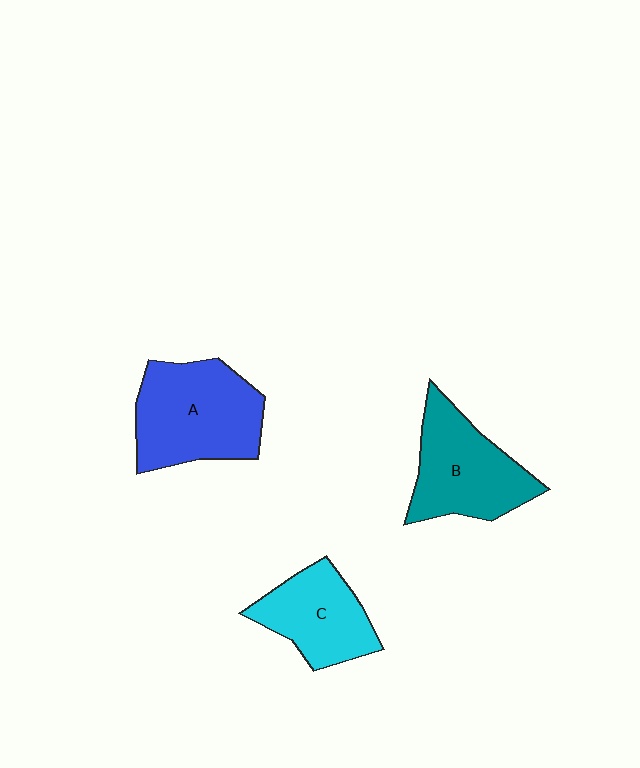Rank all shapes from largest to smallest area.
From largest to smallest: A (blue), B (teal), C (cyan).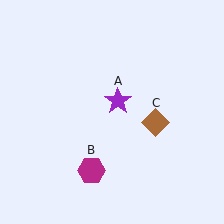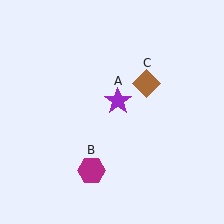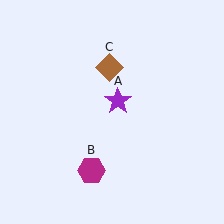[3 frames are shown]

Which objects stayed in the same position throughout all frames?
Purple star (object A) and magenta hexagon (object B) remained stationary.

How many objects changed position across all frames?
1 object changed position: brown diamond (object C).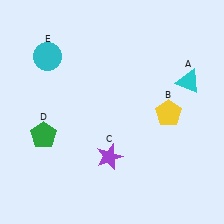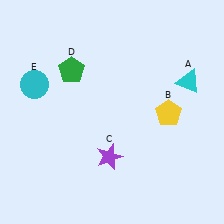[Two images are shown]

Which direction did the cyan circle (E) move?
The cyan circle (E) moved down.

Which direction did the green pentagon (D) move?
The green pentagon (D) moved up.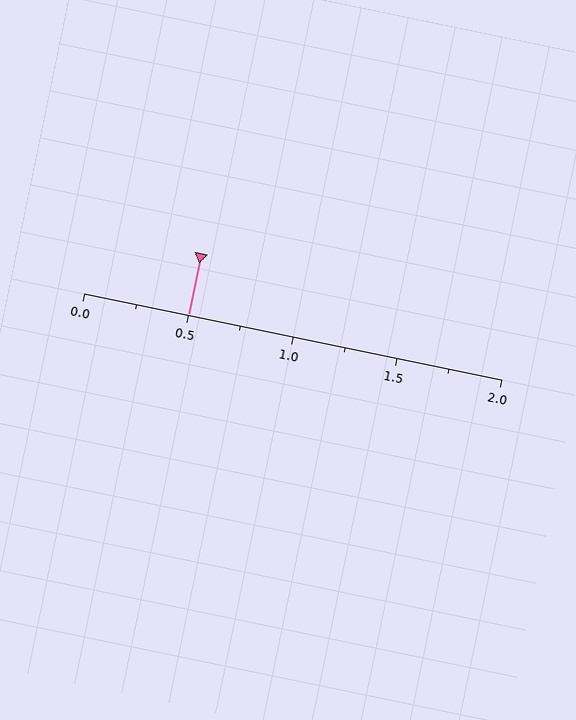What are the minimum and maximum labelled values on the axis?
The axis runs from 0.0 to 2.0.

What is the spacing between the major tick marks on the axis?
The major ticks are spaced 0.5 apart.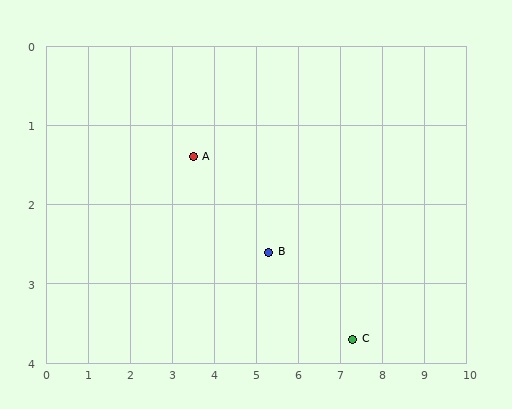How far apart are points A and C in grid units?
Points A and C are about 4.4 grid units apart.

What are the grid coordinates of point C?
Point C is at approximately (7.3, 3.7).